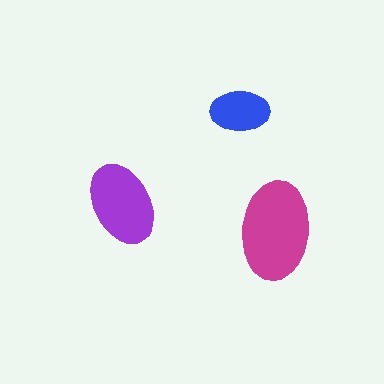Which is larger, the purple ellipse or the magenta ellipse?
The magenta one.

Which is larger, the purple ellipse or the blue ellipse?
The purple one.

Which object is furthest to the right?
The magenta ellipse is rightmost.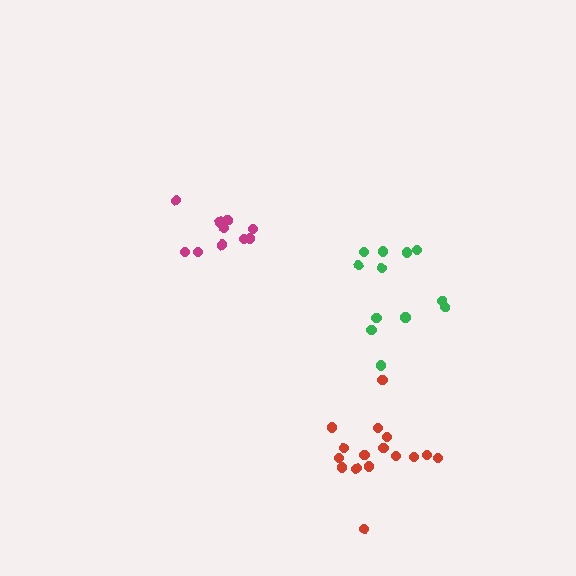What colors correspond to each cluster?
The clusters are colored: red, magenta, green.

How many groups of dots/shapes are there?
There are 3 groups.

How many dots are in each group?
Group 1: 16 dots, Group 2: 10 dots, Group 3: 12 dots (38 total).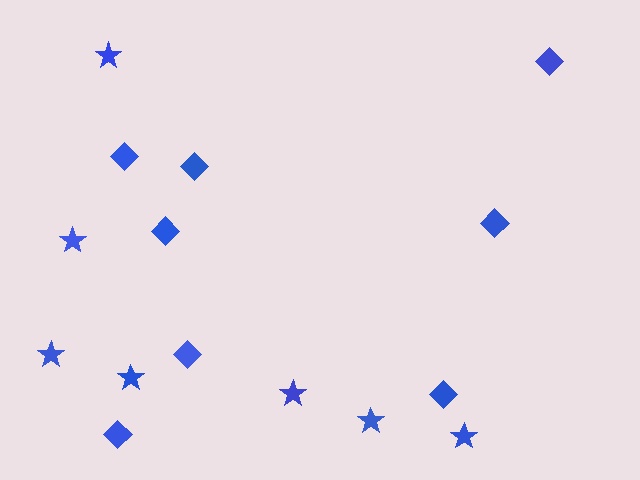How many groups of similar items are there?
There are 2 groups: one group of diamonds (8) and one group of stars (7).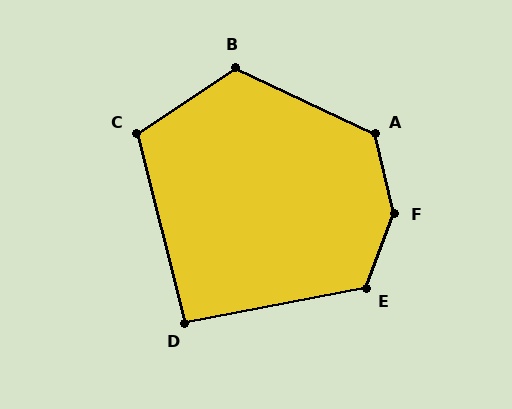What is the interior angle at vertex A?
Approximately 129 degrees (obtuse).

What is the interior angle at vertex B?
Approximately 121 degrees (obtuse).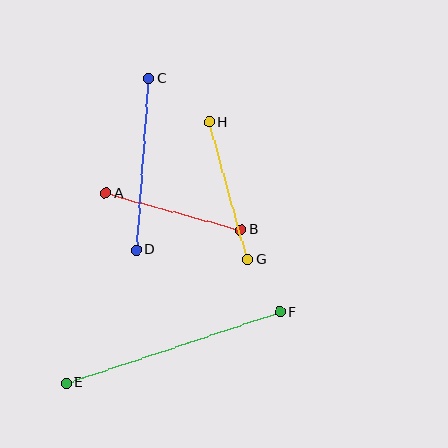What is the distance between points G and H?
The distance is approximately 143 pixels.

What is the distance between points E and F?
The distance is approximately 226 pixels.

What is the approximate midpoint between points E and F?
The midpoint is at approximately (173, 347) pixels.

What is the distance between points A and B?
The distance is approximately 140 pixels.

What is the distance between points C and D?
The distance is approximately 172 pixels.